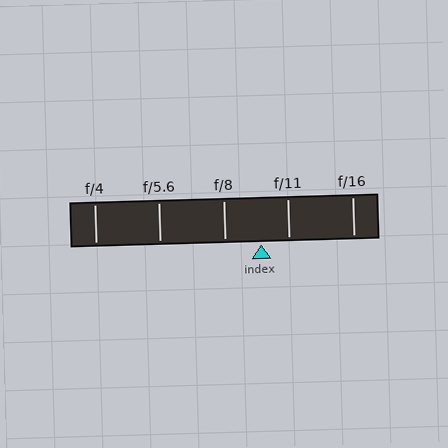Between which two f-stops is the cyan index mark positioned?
The index mark is between f/8 and f/11.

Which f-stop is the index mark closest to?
The index mark is closest to f/11.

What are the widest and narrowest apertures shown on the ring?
The widest aperture shown is f/4 and the narrowest is f/16.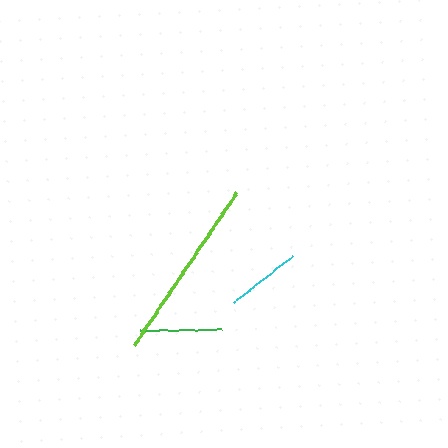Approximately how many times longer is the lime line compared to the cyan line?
The lime line is approximately 2.4 times the length of the cyan line.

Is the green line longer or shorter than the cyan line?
The green line is longer than the cyan line.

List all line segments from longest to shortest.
From longest to shortest: lime, green, cyan.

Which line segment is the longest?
The lime line is the longest at approximately 182 pixels.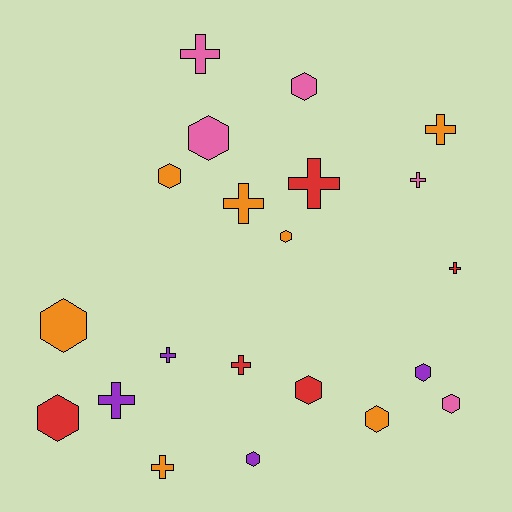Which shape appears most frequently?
Hexagon, with 11 objects.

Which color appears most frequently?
Orange, with 7 objects.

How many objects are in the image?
There are 21 objects.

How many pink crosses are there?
There are 2 pink crosses.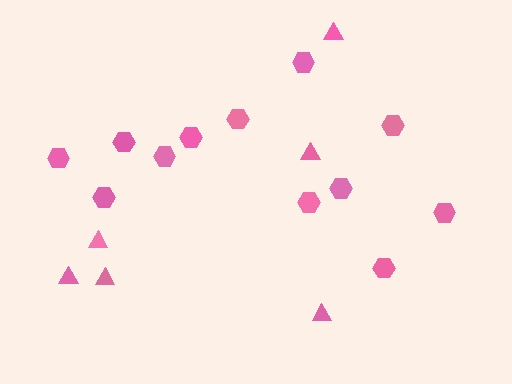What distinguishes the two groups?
There are 2 groups: one group of triangles (6) and one group of hexagons (12).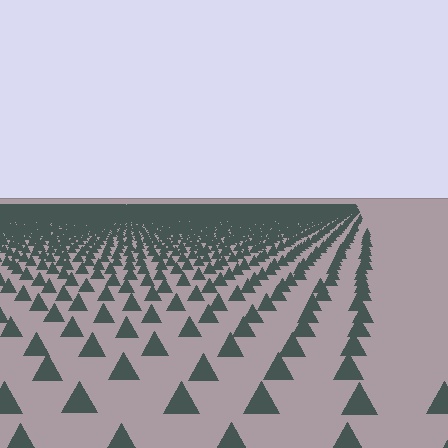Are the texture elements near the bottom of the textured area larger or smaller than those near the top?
Larger. Near the bottom, elements are closer to the viewer and appear at a bigger on-screen size.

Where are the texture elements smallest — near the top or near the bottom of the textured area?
Near the top.